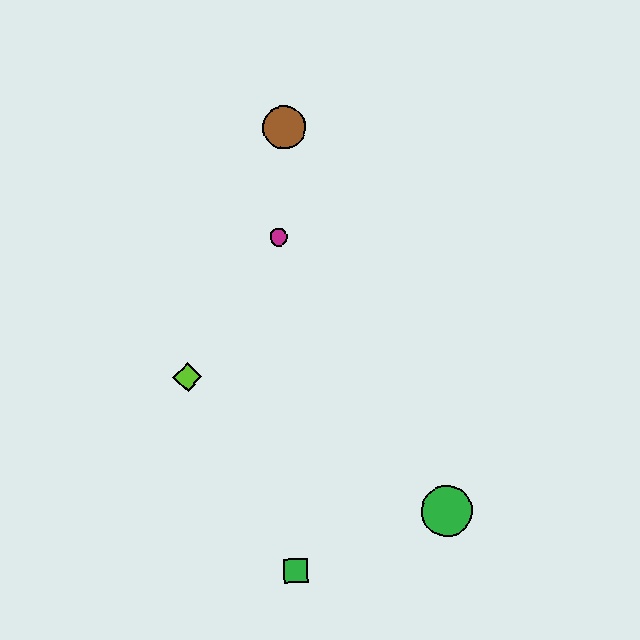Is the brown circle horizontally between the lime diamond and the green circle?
Yes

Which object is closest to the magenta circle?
The brown circle is closest to the magenta circle.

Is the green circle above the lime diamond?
No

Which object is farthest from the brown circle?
The green square is farthest from the brown circle.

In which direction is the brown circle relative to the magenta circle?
The brown circle is above the magenta circle.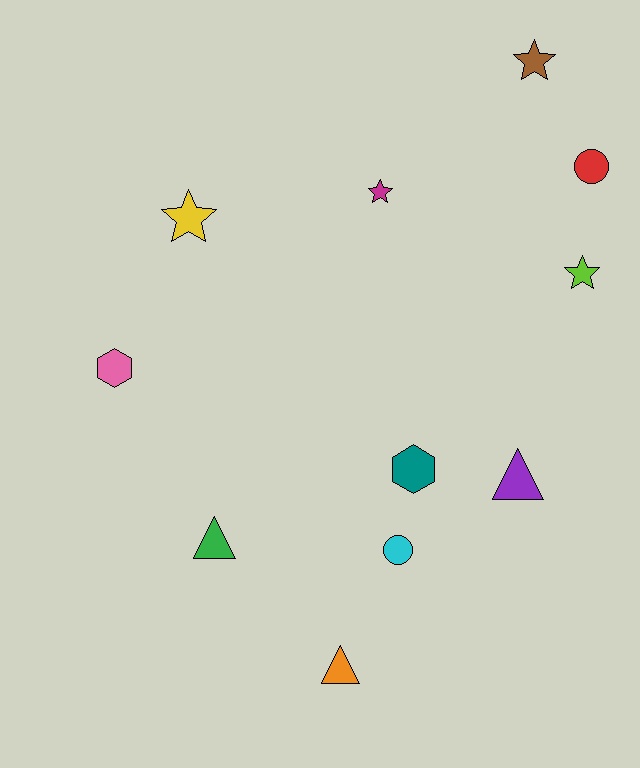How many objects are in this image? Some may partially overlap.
There are 11 objects.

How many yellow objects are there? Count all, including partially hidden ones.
There is 1 yellow object.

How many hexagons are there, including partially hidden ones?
There are 2 hexagons.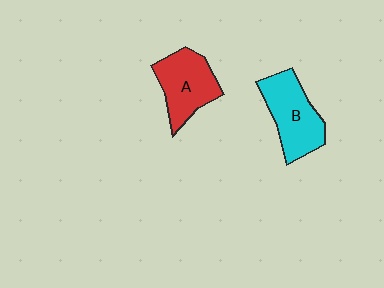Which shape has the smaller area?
Shape A (red).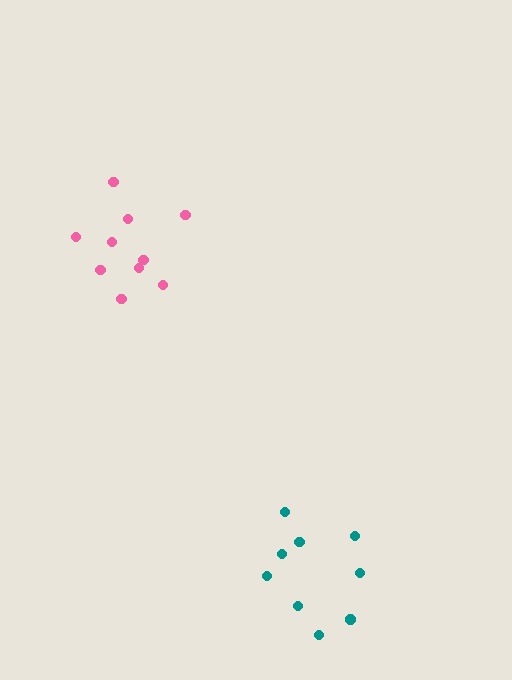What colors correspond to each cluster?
The clusters are colored: pink, teal.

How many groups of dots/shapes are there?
There are 2 groups.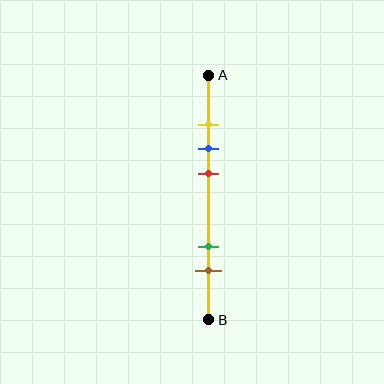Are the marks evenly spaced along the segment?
No, the marks are not evenly spaced.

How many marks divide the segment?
There are 5 marks dividing the segment.